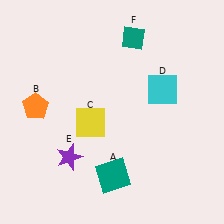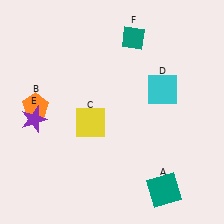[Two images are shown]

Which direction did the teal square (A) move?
The teal square (A) moved right.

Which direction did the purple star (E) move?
The purple star (E) moved up.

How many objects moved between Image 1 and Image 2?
2 objects moved between the two images.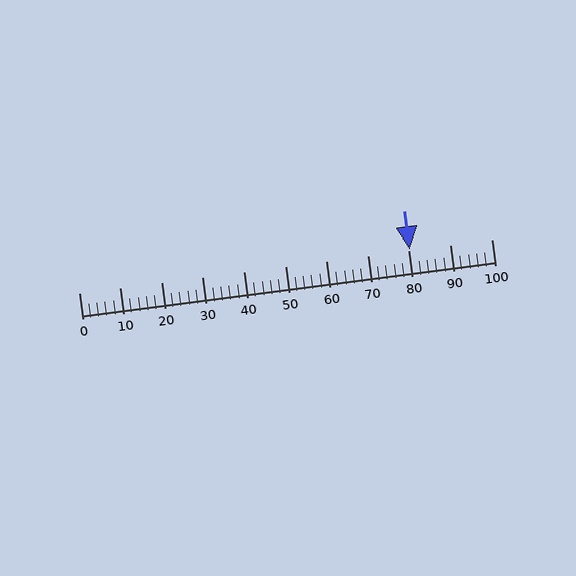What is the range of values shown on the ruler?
The ruler shows values from 0 to 100.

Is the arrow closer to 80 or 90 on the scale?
The arrow is closer to 80.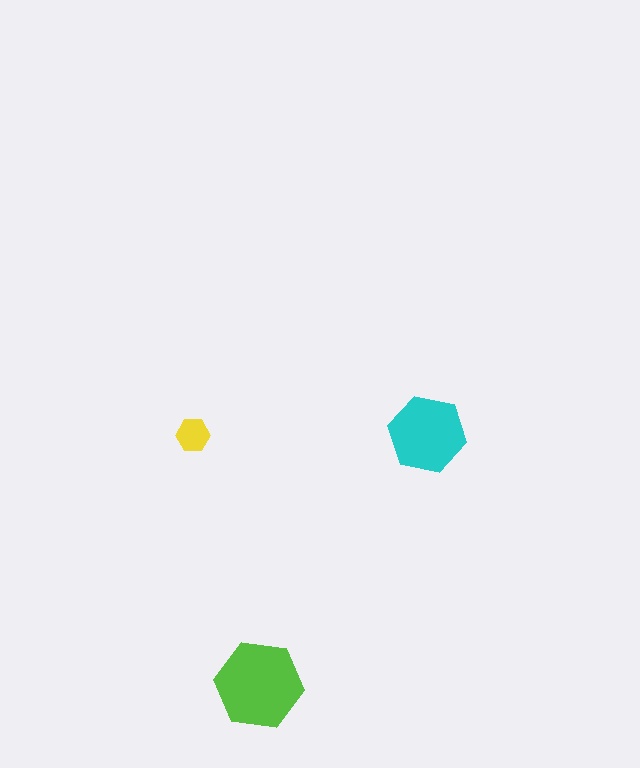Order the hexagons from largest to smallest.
the lime one, the cyan one, the yellow one.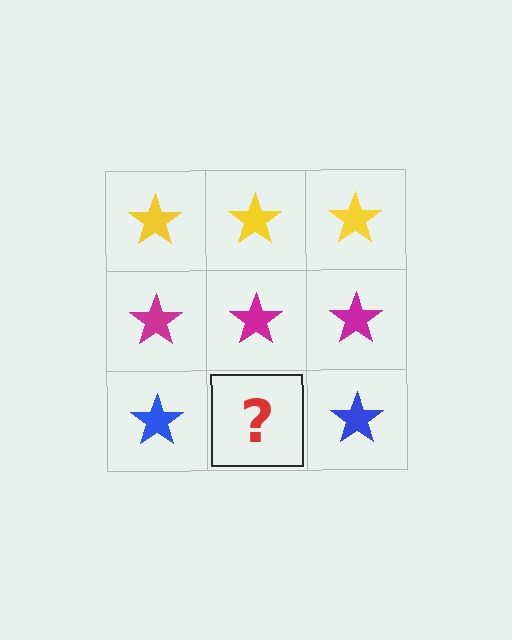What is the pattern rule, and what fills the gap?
The rule is that each row has a consistent color. The gap should be filled with a blue star.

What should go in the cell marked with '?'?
The missing cell should contain a blue star.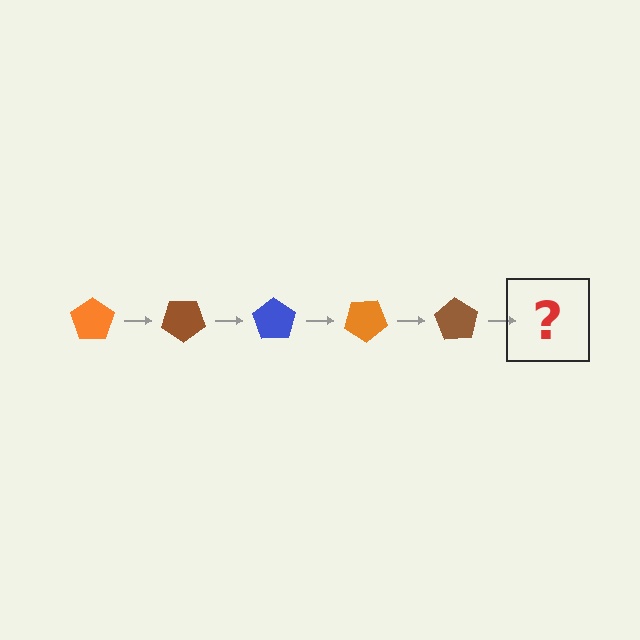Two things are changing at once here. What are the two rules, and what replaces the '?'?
The two rules are that it rotates 35 degrees each step and the color cycles through orange, brown, and blue. The '?' should be a blue pentagon, rotated 175 degrees from the start.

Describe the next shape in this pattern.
It should be a blue pentagon, rotated 175 degrees from the start.